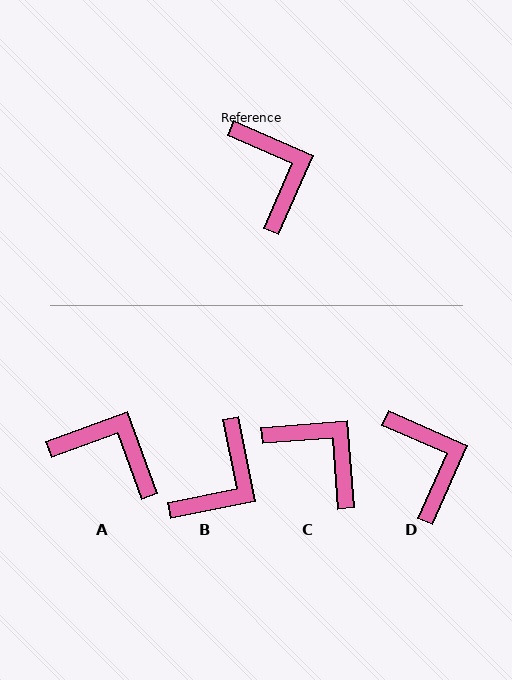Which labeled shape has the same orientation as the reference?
D.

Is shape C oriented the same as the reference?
No, it is off by about 28 degrees.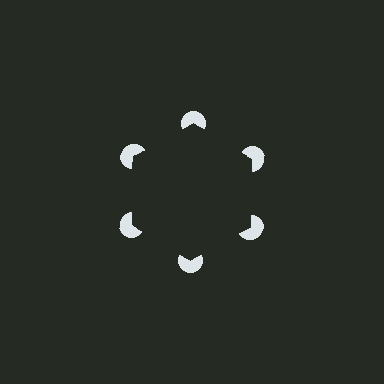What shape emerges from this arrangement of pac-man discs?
An illusory hexagon — its edges are inferred from the aligned wedge cuts in the pac-man discs, not physically drawn.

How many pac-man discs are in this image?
There are 6 — one at each vertex of the illusory hexagon.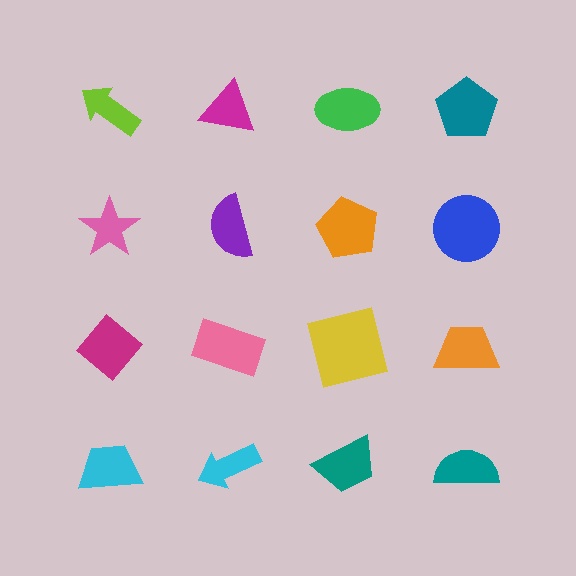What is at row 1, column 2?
A magenta triangle.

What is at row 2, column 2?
A purple semicircle.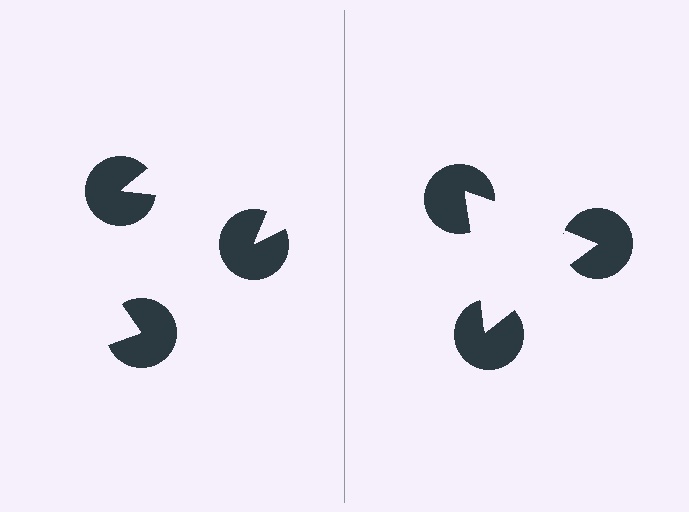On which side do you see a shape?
An illusory triangle appears on the right side. On the left side the wedge cuts are rotated, so no coherent shape forms.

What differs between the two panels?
The pac-man discs are positioned identically on both sides; only the wedge orientations differ. On the right they align to a triangle; on the left they are misaligned.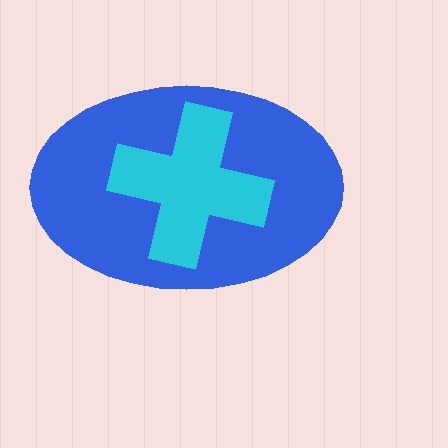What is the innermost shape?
The cyan cross.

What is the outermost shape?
The blue ellipse.